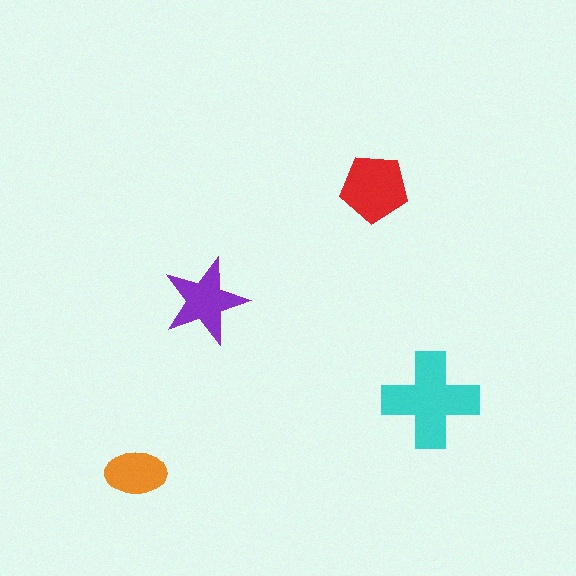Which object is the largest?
The cyan cross.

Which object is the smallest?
The orange ellipse.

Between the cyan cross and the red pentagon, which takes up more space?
The cyan cross.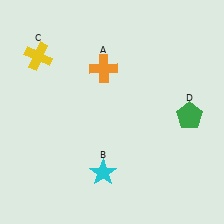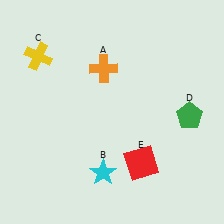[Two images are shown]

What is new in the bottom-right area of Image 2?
A red square (E) was added in the bottom-right area of Image 2.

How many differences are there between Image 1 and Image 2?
There is 1 difference between the two images.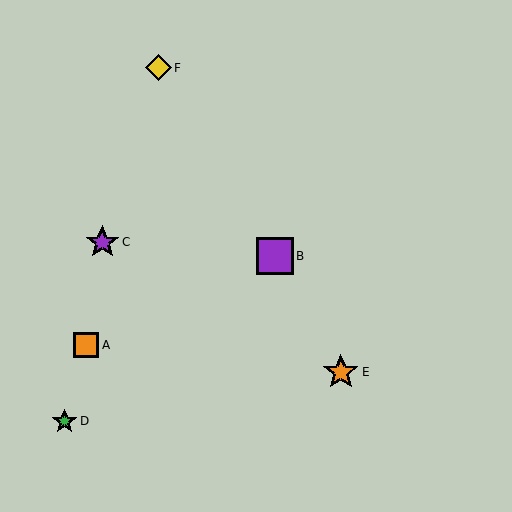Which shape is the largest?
The purple square (labeled B) is the largest.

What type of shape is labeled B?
Shape B is a purple square.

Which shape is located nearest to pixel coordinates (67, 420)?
The green star (labeled D) at (65, 421) is nearest to that location.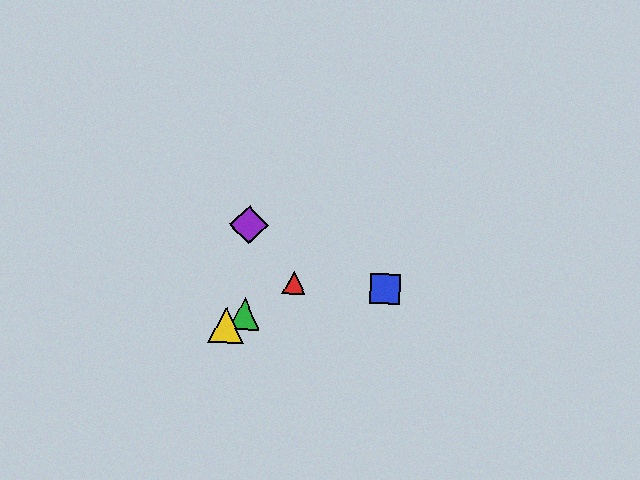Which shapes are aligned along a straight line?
The red triangle, the green triangle, the yellow triangle are aligned along a straight line.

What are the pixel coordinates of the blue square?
The blue square is at (385, 289).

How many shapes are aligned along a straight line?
3 shapes (the red triangle, the green triangle, the yellow triangle) are aligned along a straight line.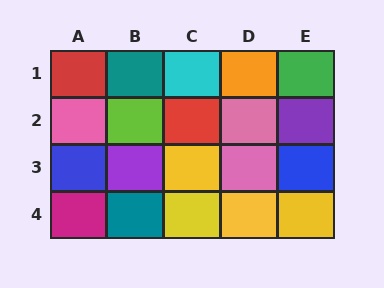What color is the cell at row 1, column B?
Teal.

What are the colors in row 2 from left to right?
Pink, lime, red, pink, purple.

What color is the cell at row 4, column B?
Teal.